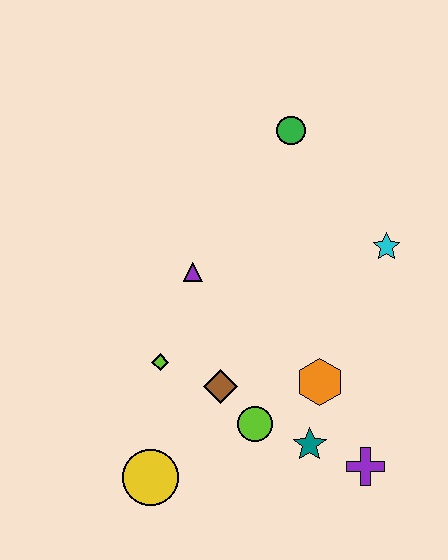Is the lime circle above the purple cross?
Yes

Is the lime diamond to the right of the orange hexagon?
No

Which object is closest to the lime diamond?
The brown diamond is closest to the lime diamond.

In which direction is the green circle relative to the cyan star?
The green circle is above the cyan star.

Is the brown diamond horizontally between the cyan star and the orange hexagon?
No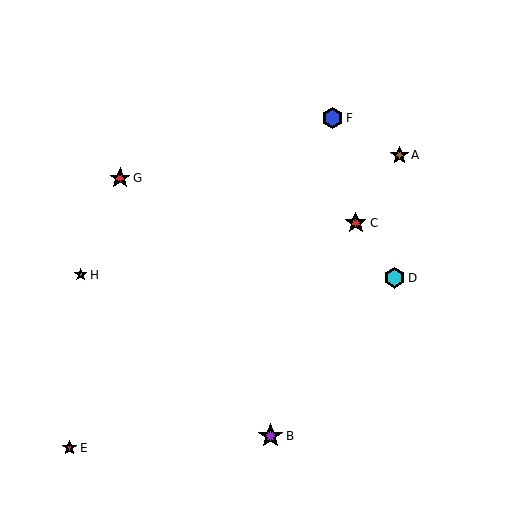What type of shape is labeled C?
Shape C is a red star.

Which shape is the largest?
The purple star (labeled B) is the largest.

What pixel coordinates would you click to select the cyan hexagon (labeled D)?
Click at (395, 278) to select the cyan hexagon D.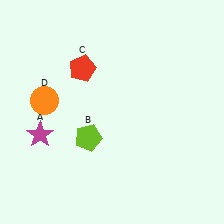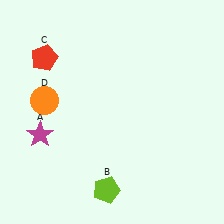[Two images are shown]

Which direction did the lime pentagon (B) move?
The lime pentagon (B) moved down.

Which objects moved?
The objects that moved are: the lime pentagon (B), the red pentagon (C).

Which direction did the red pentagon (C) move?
The red pentagon (C) moved left.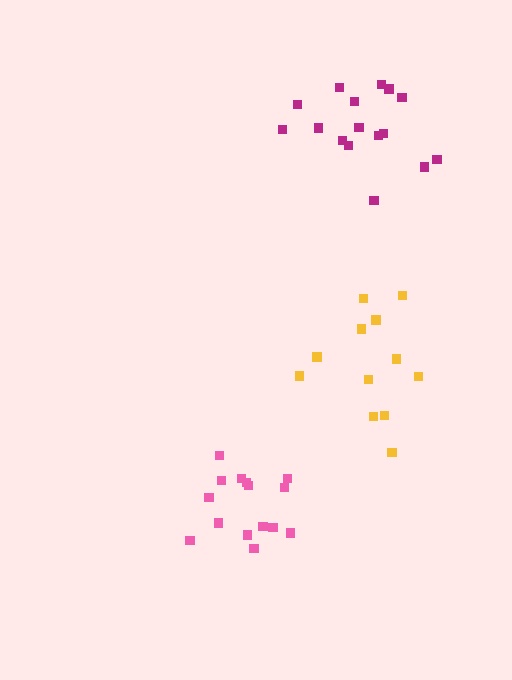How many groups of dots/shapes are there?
There are 3 groups.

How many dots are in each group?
Group 1: 15 dots, Group 2: 16 dots, Group 3: 12 dots (43 total).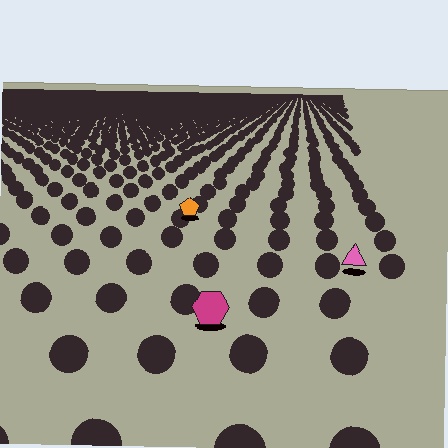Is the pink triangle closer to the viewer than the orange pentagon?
Yes. The pink triangle is closer — you can tell from the texture gradient: the ground texture is coarser near it.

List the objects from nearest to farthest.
From nearest to farthest: the magenta hexagon, the pink triangle, the orange pentagon.